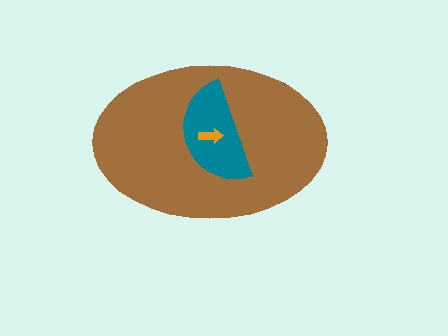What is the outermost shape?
The brown ellipse.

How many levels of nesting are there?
3.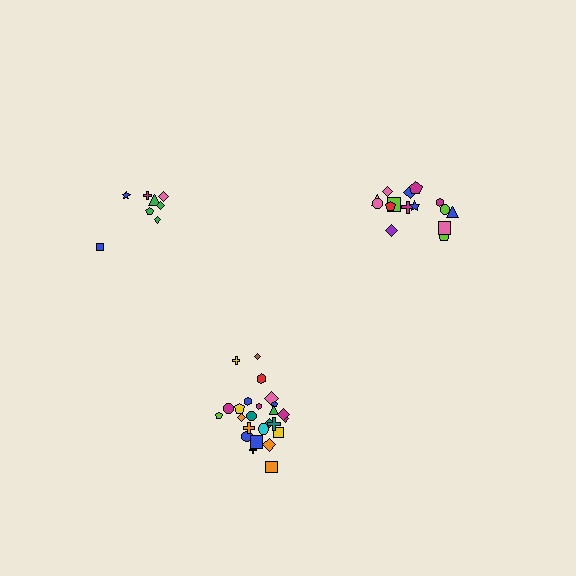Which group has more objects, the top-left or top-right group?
The top-right group.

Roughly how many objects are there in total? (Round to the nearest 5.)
Roughly 50 objects in total.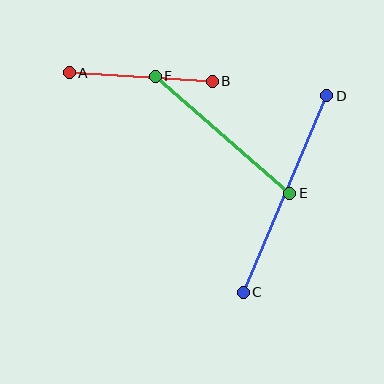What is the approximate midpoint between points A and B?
The midpoint is at approximately (141, 77) pixels.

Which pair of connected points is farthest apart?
Points C and D are farthest apart.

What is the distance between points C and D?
The distance is approximately 213 pixels.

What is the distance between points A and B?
The distance is approximately 143 pixels.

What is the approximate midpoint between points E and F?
The midpoint is at approximately (223, 135) pixels.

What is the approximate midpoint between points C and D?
The midpoint is at approximately (285, 194) pixels.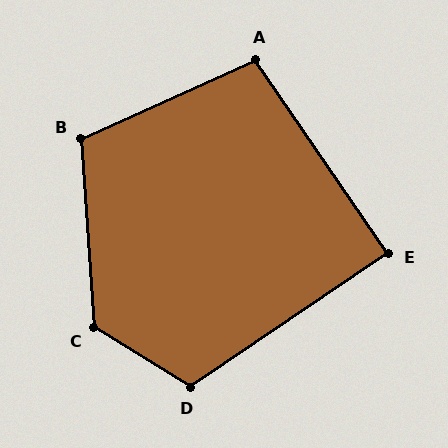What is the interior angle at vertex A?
Approximately 100 degrees (obtuse).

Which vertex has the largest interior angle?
C, at approximately 125 degrees.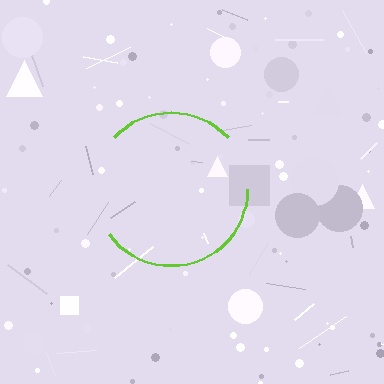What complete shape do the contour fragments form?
The contour fragments form a circle.